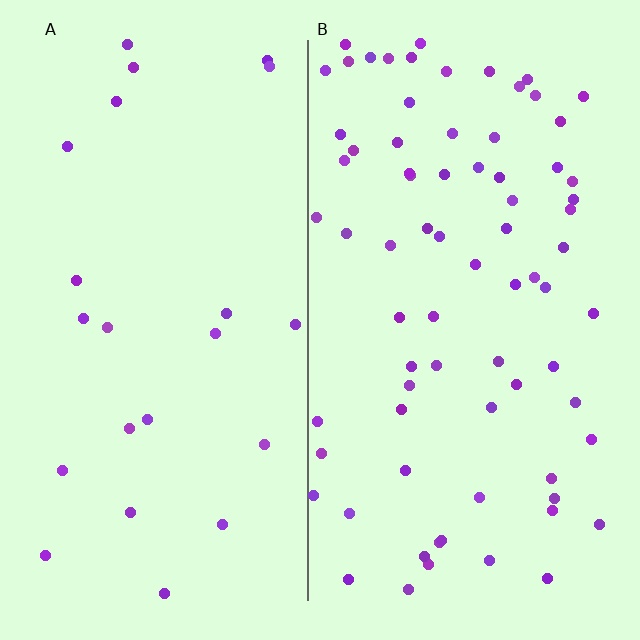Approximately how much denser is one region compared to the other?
Approximately 3.3× — region B over region A.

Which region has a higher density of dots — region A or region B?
B (the right).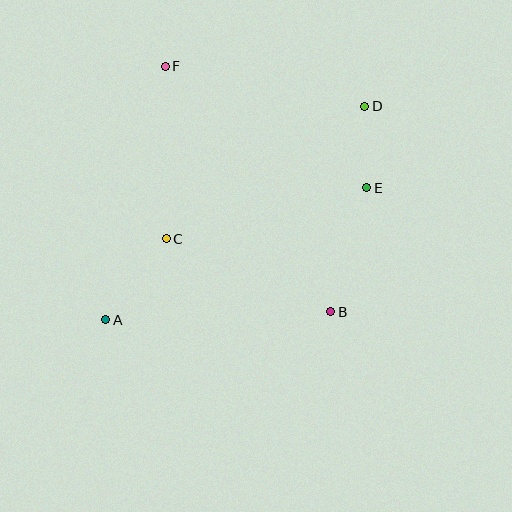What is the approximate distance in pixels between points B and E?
The distance between B and E is approximately 129 pixels.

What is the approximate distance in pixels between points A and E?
The distance between A and E is approximately 292 pixels.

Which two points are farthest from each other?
Points A and D are farthest from each other.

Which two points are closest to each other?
Points D and E are closest to each other.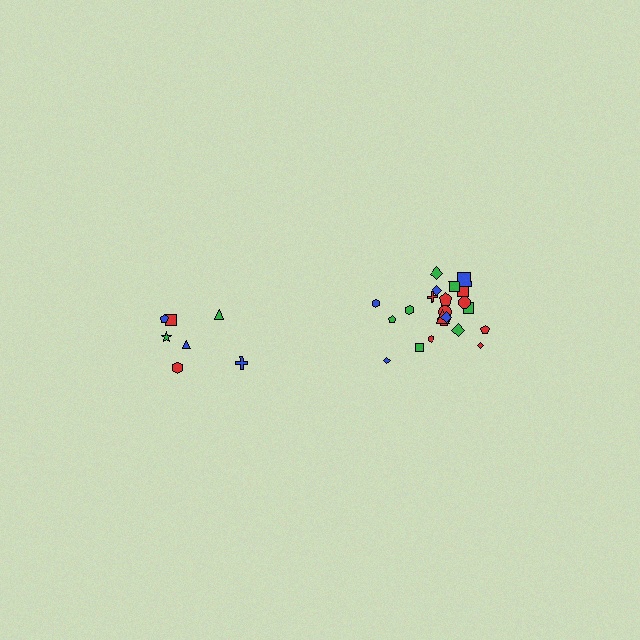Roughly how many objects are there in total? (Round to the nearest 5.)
Roughly 30 objects in total.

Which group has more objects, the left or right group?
The right group.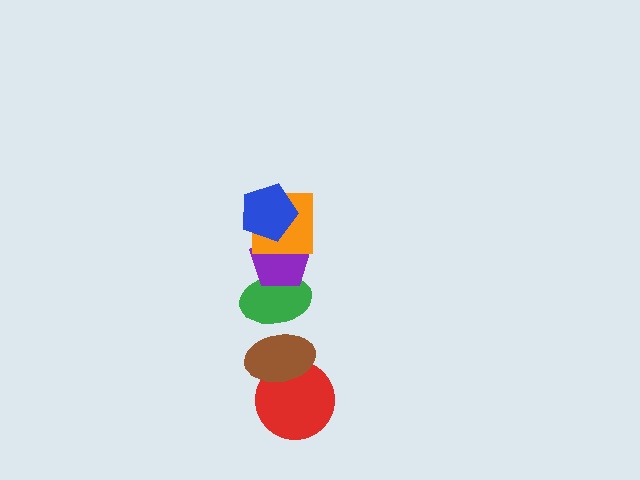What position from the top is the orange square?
The orange square is 2nd from the top.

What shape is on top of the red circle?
The brown ellipse is on top of the red circle.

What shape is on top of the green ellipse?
The purple pentagon is on top of the green ellipse.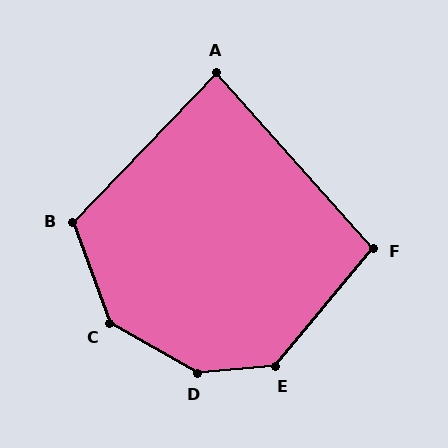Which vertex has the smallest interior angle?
A, at approximately 86 degrees.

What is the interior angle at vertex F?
Approximately 99 degrees (obtuse).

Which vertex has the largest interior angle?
D, at approximately 146 degrees.